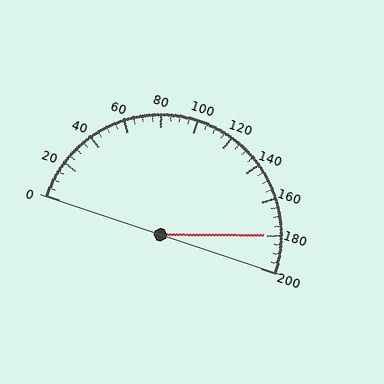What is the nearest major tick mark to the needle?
The nearest major tick mark is 180.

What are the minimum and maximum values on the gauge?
The gauge ranges from 0 to 200.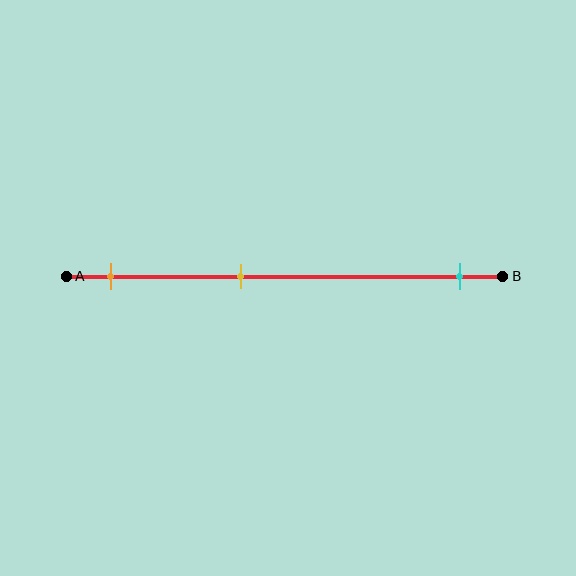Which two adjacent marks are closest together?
The orange and yellow marks are the closest adjacent pair.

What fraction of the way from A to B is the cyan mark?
The cyan mark is approximately 90% (0.9) of the way from A to B.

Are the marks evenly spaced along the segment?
No, the marks are not evenly spaced.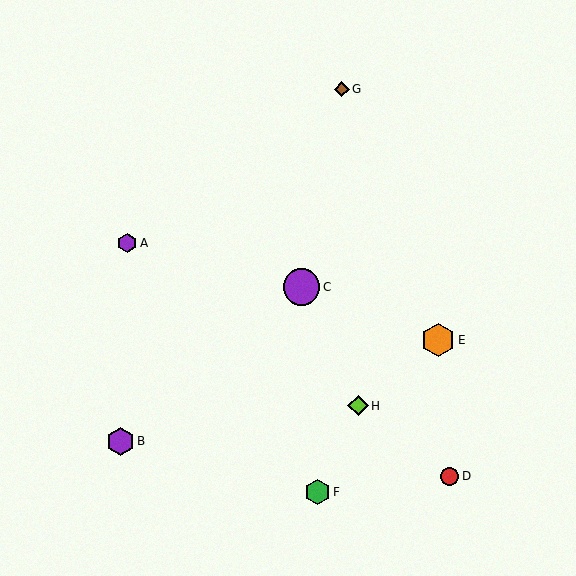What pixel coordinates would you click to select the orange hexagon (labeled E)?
Click at (438, 340) to select the orange hexagon E.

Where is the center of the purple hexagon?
The center of the purple hexagon is at (127, 243).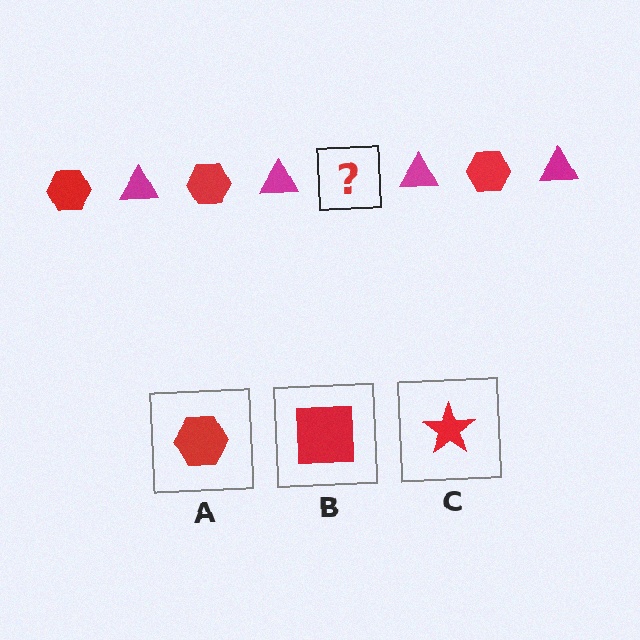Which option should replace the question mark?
Option A.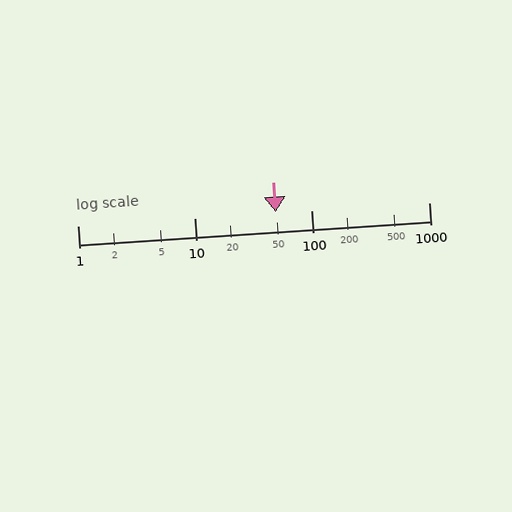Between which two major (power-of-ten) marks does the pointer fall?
The pointer is between 10 and 100.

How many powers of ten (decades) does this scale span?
The scale spans 3 decades, from 1 to 1000.